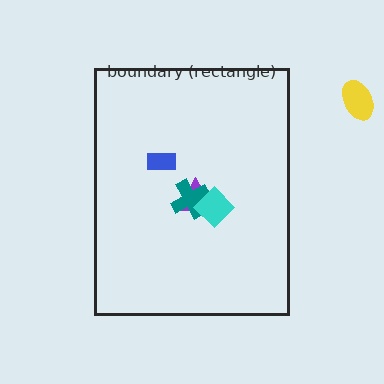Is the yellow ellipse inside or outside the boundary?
Outside.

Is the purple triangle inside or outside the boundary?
Inside.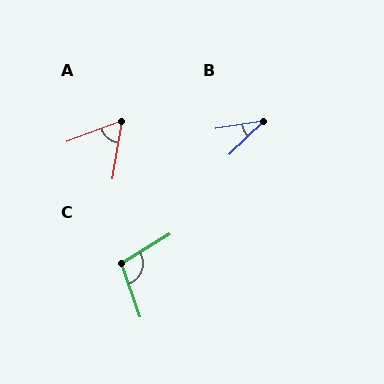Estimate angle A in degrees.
Approximately 60 degrees.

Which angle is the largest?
C, at approximately 102 degrees.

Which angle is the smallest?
B, at approximately 35 degrees.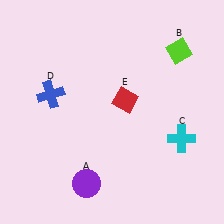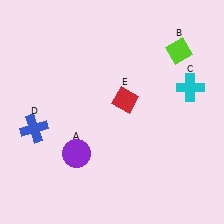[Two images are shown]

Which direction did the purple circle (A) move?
The purple circle (A) moved up.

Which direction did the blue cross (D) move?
The blue cross (D) moved down.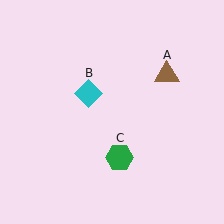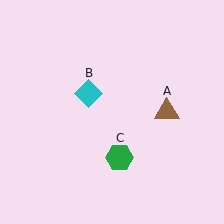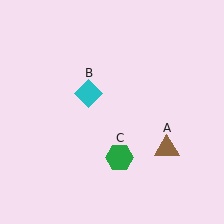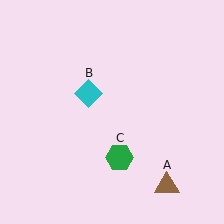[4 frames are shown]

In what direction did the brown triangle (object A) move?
The brown triangle (object A) moved down.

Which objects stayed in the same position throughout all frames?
Cyan diamond (object B) and green hexagon (object C) remained stationary.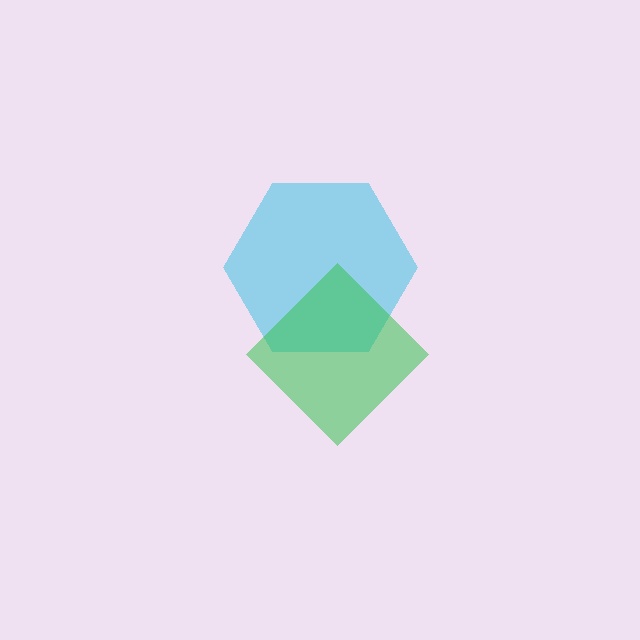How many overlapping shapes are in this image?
There are 2 overlapping shapes in the image.